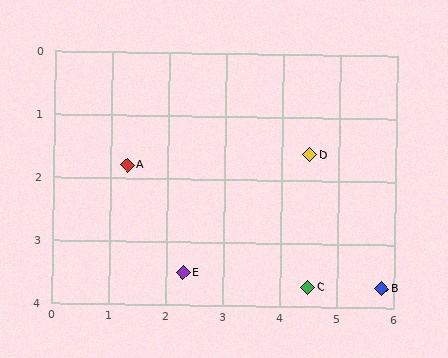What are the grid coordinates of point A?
Point A is at approximately (1.3, 1.8).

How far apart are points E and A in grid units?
Points E and A are about 2.0 grid units apart.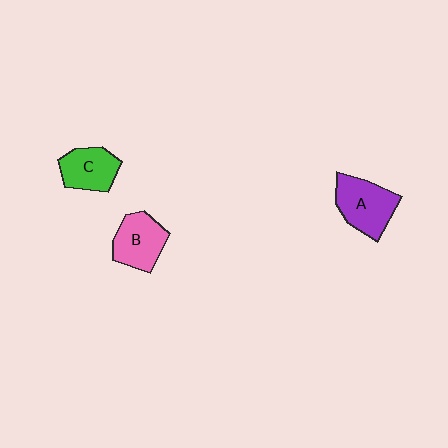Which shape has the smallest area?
Shape C (green).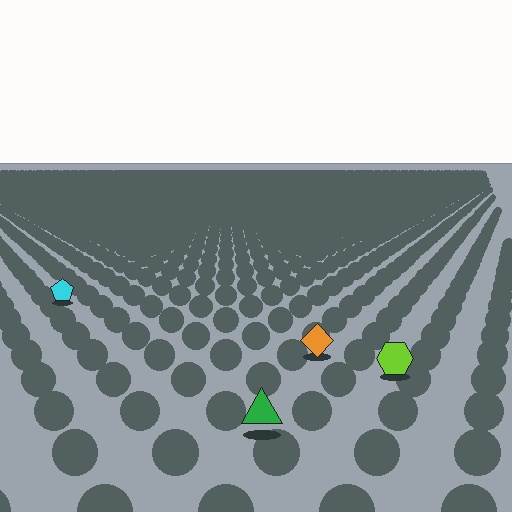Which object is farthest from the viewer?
The cyan pentagon is farthest from the viewer. It appears smaller and the ground texture around it is denser.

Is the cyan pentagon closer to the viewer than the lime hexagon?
No. The lime hexagon is closer — you can tell from the texture gradient: the ground texture is coarser near it.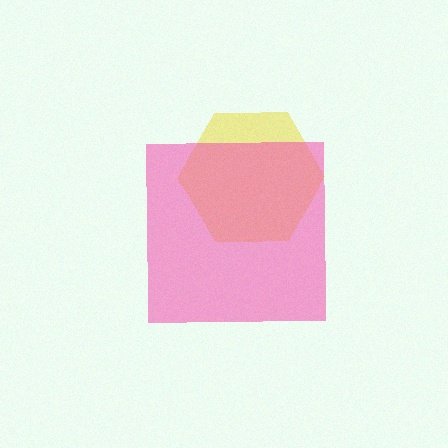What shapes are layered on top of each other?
The layered shapes are: a yellow hexagon, a pink square.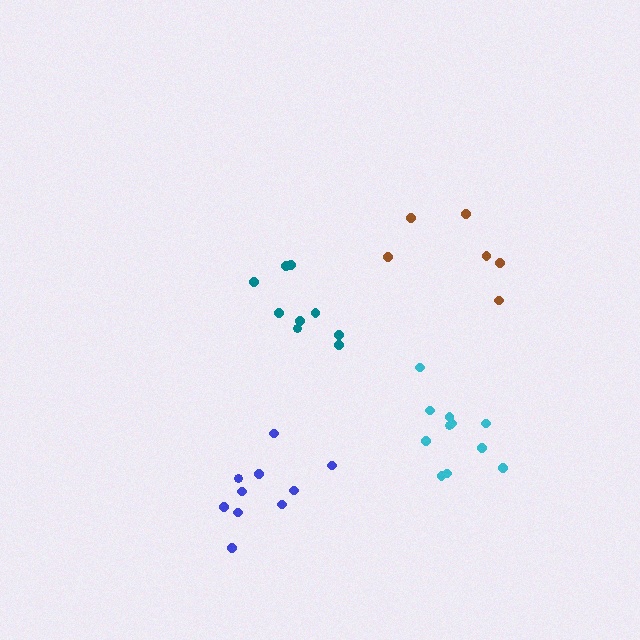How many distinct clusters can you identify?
There are 4 distinct clusters.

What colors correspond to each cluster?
The clusters are colored: brown, cyan, teal, blue.